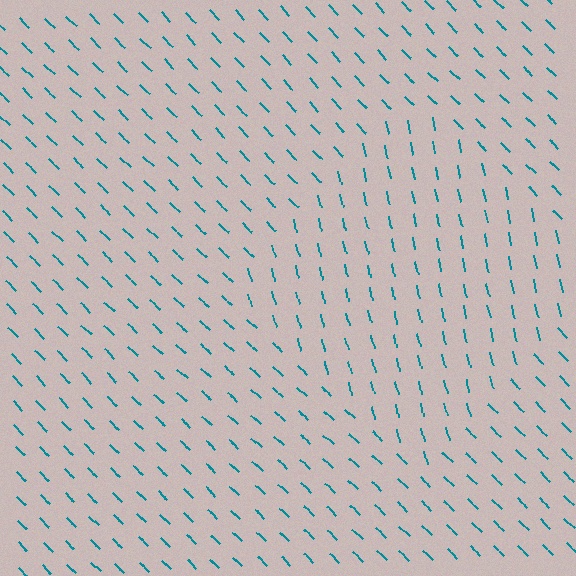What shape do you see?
I see a diamond.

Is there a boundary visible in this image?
Yes, there is a texture boundary formed by a change in line orientation.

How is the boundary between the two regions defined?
The boundary is defined purely by a change in line orientation (approximately 31 degrees difference). All lines are the same color and thickness.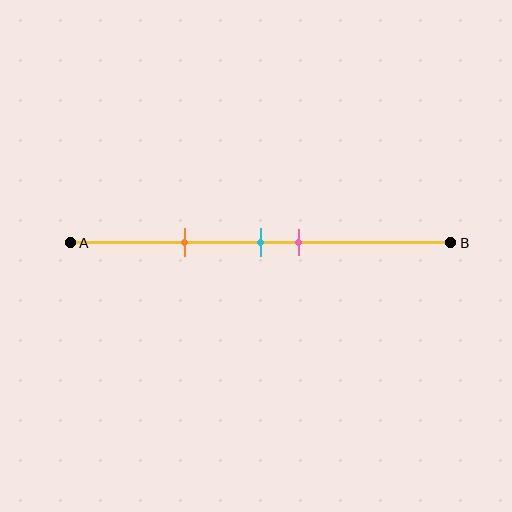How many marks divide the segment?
There are 3 marks dividing the segment.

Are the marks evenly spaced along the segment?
No, the marks are not evenly spaced.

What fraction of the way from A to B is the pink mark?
The pink mark is approximately 60% (0.6) of the way from A to B.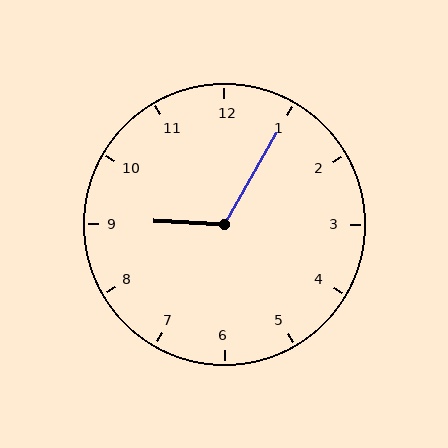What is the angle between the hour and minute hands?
Approximately 118 degrees.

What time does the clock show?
9:05.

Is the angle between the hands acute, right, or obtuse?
It is obtuse.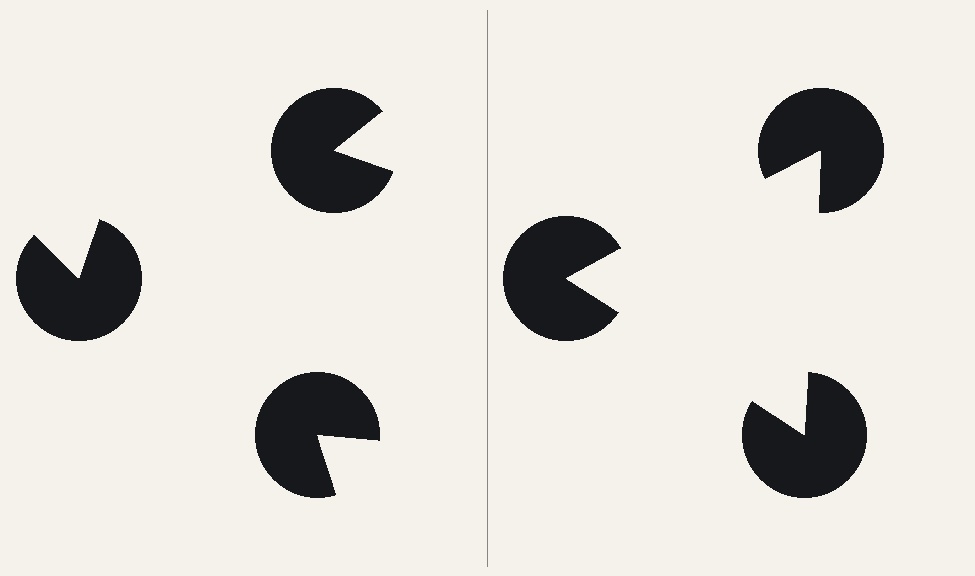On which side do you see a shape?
An illusory triangle appears on the right side. On the left side the wedge cuts are rotated, so no coherent shape forms.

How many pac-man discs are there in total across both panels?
6 — 3 on each side.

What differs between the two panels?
The pac-man discs are positioned identically on both sides; only the wedge orientations differ. On the right they align to a triangle; on the left they are misaligned.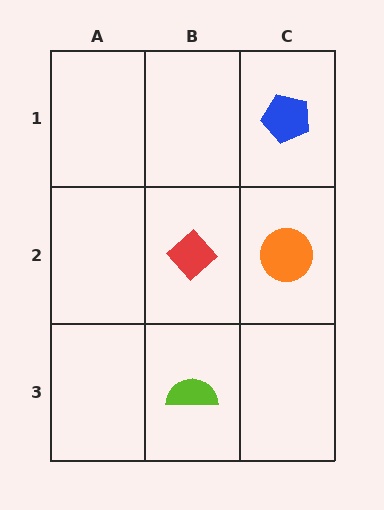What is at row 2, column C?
An orange circle.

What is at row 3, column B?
A lime semicircle.